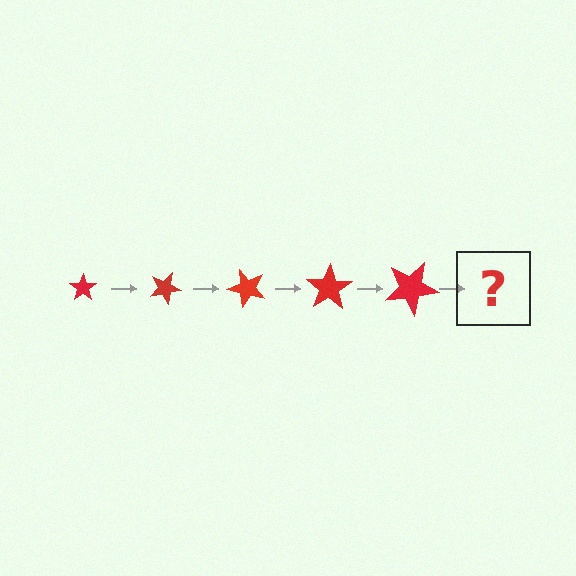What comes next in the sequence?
The next element should be a star, larger than the previous one and rotated 125 degrees from the start.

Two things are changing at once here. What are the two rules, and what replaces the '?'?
The two rules are that the star grows larger each step and it rotates 25 degrees each step. The '?' should be a star, larger than the previous one and rotated 125 degrees from the start.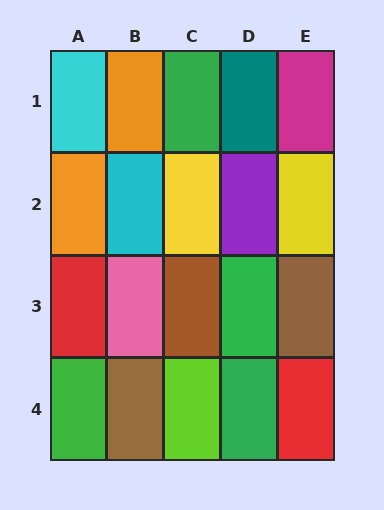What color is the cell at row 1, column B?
Orange.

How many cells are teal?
1 cell is teal.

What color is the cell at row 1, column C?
Green.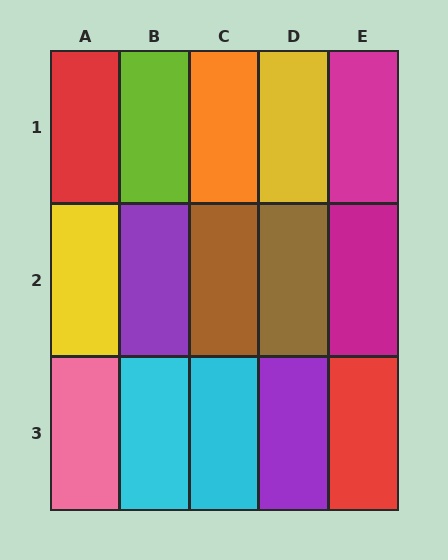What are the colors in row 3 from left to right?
Pink, cyan, cyan, purple, red.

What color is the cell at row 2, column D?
Brown.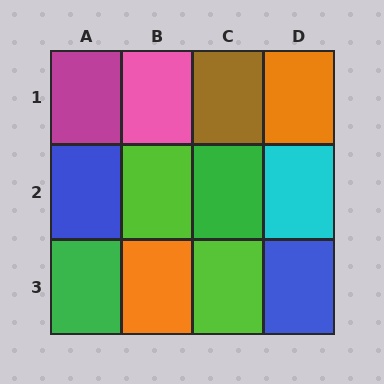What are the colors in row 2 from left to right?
Blue, lime, green, cyan.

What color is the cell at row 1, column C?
Brown.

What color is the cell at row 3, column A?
Green.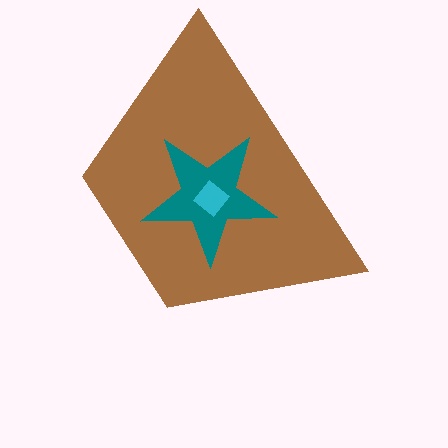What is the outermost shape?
The brown trapezoid.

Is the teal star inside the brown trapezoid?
Yes.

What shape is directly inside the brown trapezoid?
The teal star.